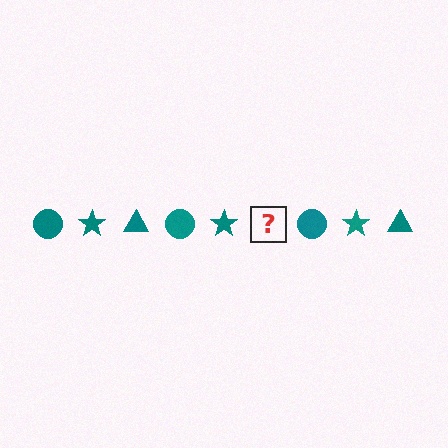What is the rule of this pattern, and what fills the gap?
The rule is that the pattern cycles through circle, star, triangle shapes in teal. The gap should be filled with a teal triangle.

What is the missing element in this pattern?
The missing element is a teal triangle.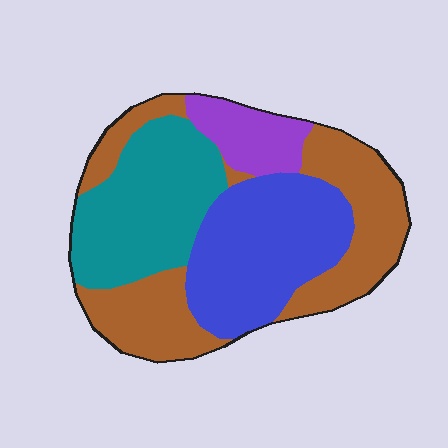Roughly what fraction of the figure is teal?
Teal covers 27% of the figure.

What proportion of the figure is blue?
Blue covers 29% of the figure.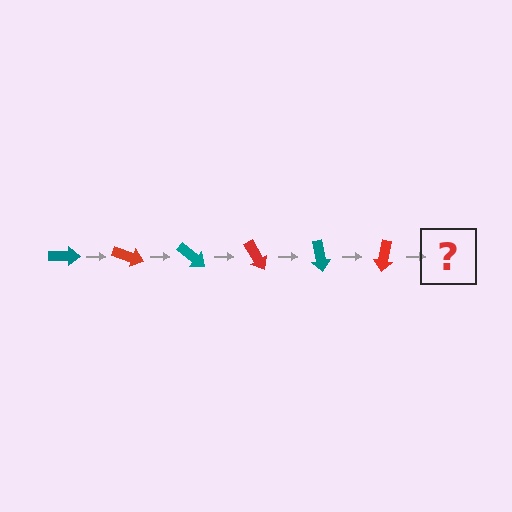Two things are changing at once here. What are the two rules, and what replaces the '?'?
The two rules are that it rotates 20 degrees each step and the color cycles through teal and red. The '?' should be a teal arrow, rotated 120 degrees from the start.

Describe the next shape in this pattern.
It should be a teal arrow, rotated 120 degrees from the start.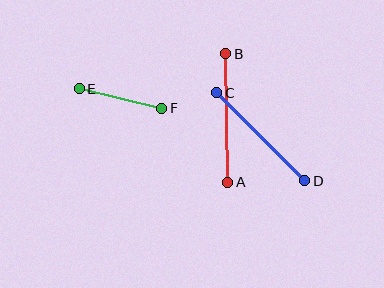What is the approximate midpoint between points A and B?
The midpoint is at approximately (227, 118) pixels.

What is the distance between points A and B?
The distance is approximately 128 pixels.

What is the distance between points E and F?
The distance is approximately 85 pixels.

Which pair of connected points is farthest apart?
Points A and B are farthest apart.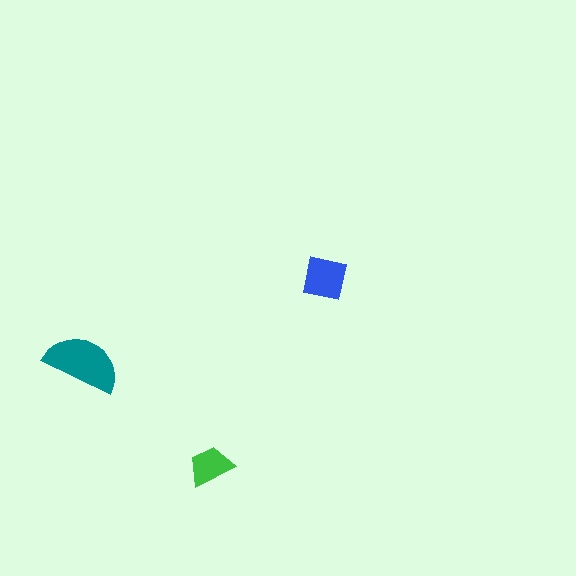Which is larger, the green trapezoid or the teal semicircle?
The teal semicircle.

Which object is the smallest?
The green trapezoid.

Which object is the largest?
The teal semicircle.